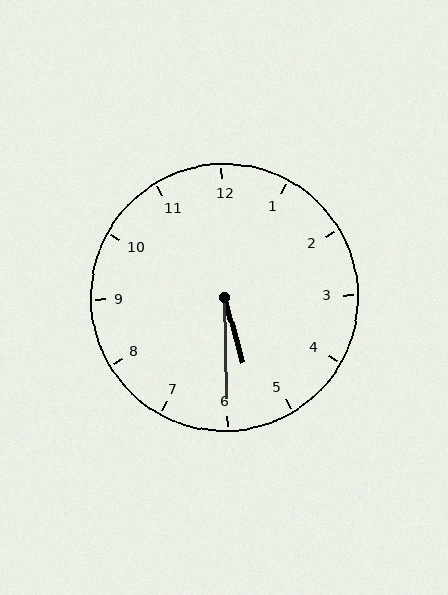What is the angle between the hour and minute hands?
Approximately 15 degrees.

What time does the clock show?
5:30.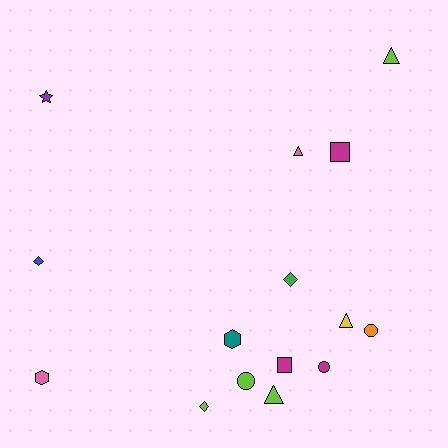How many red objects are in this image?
There are no red objects.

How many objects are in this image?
There are 15 objects.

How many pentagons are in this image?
There are no pentagons.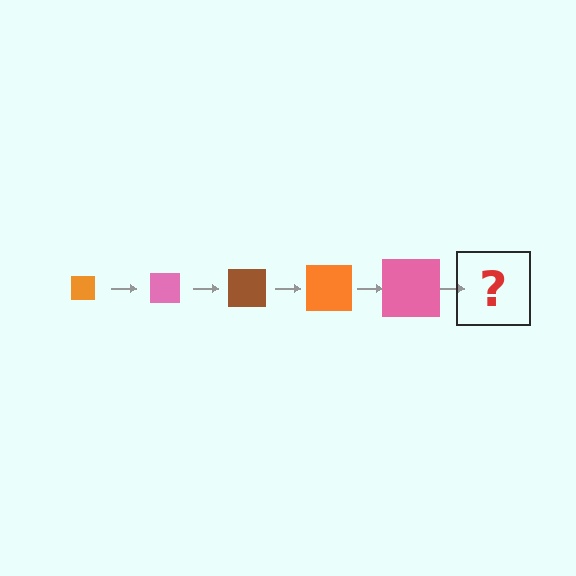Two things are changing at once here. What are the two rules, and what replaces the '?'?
The two rules are that the square grows larger each step and the color cycles through orange, pink, and brown. The '?' should be a brown square, larger than the previous one.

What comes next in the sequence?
The next element should be a brown square, larger than the previous one.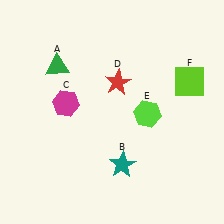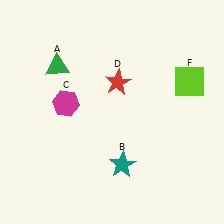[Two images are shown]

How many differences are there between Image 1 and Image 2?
There is 1 difference between the two images.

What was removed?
The lime hexagon (E) was removed in Image 2.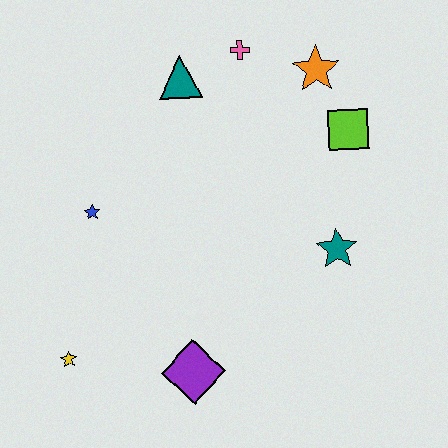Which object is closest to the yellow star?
The purple diamond is closest to the yellow star.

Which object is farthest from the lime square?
The yellow star is farthest from the lime square.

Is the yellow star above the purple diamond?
Yes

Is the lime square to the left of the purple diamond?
No